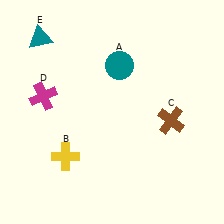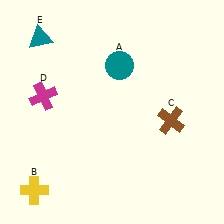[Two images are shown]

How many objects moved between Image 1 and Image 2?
1 object moved between the two images.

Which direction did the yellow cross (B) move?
The yellow cross (B) moved down.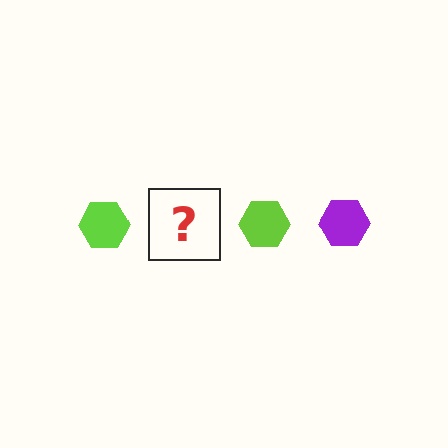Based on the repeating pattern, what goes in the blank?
The blank should be a purple hexagon.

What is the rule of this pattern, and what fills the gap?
The rule is that the pattern cycles through lime, purple hexagons. The gap should be filled with a purple hexagon.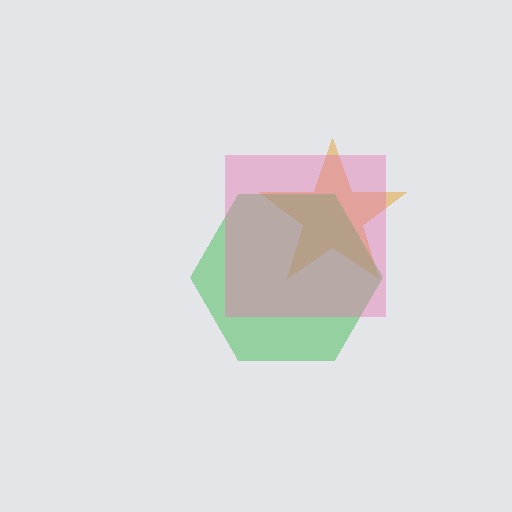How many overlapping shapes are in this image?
There are 3 overlapping shapes in the image.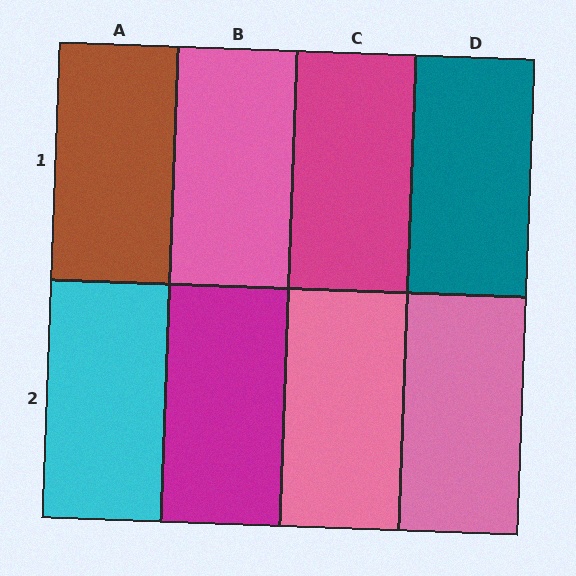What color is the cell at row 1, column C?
Magenta.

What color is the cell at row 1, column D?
Teal.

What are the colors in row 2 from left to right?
Cyan, magenta, pink, pink.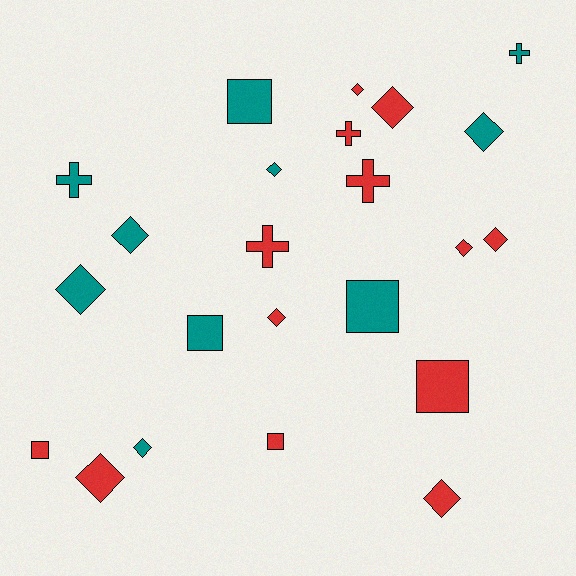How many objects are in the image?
There are 23 objects.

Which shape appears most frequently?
Diamond, with 12 objects.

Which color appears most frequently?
Red, with 13 objects.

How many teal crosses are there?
There are 2 teal crosses.